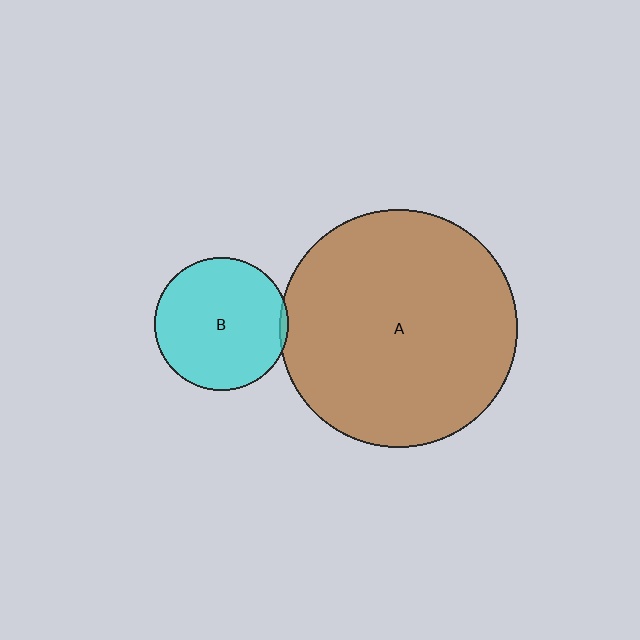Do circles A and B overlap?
Yes.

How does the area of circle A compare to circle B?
Approximately 3.2 times.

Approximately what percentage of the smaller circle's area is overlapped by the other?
Approximately 5%.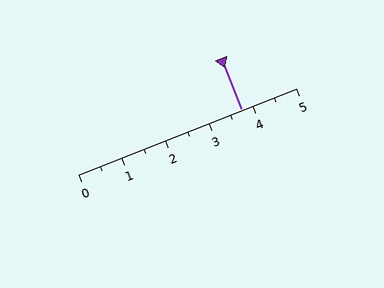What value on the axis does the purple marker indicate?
The marker indicates approximately 3.8.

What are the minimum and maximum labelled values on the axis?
The axis runs from 0 to 5.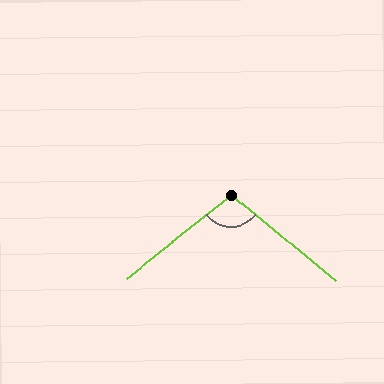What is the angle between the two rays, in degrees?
Approximately 102 degrees.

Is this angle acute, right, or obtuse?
It is obtuse.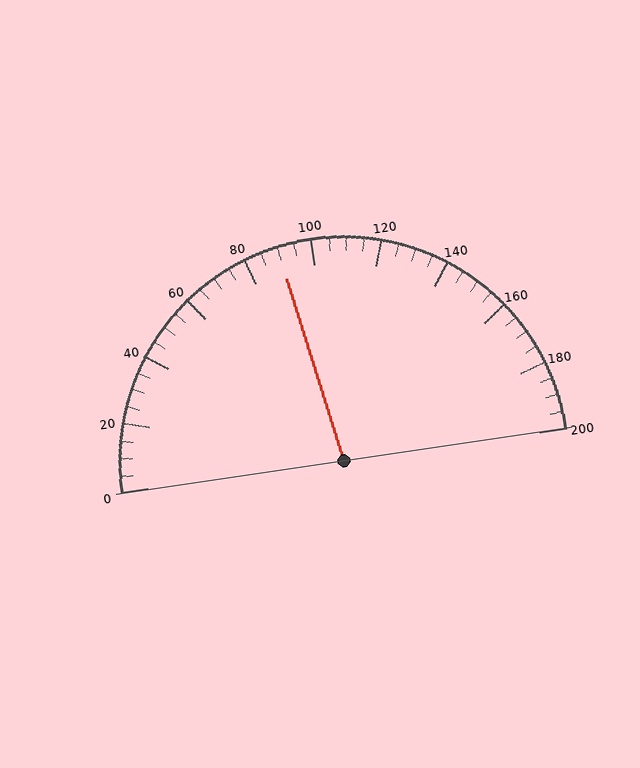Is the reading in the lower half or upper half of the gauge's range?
The reading is in the lower half of the range (0 to 200).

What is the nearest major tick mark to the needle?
The nearest major tick mark is 80.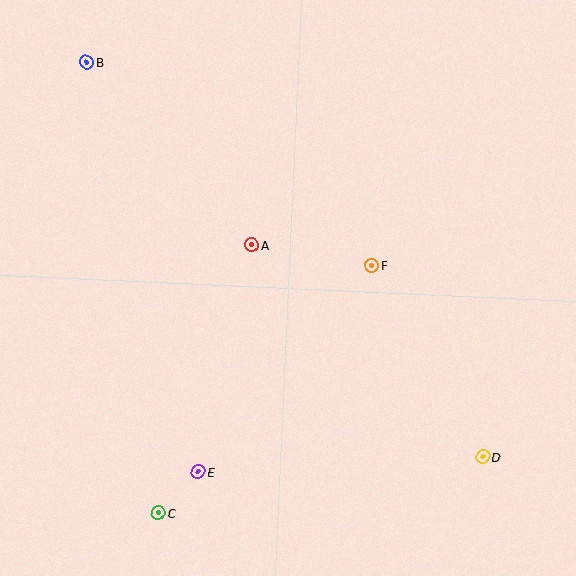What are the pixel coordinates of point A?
Point A is at (252, 245).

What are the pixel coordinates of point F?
Point F is at (372, 266).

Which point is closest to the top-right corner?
Point F is closest to the top-right corner.